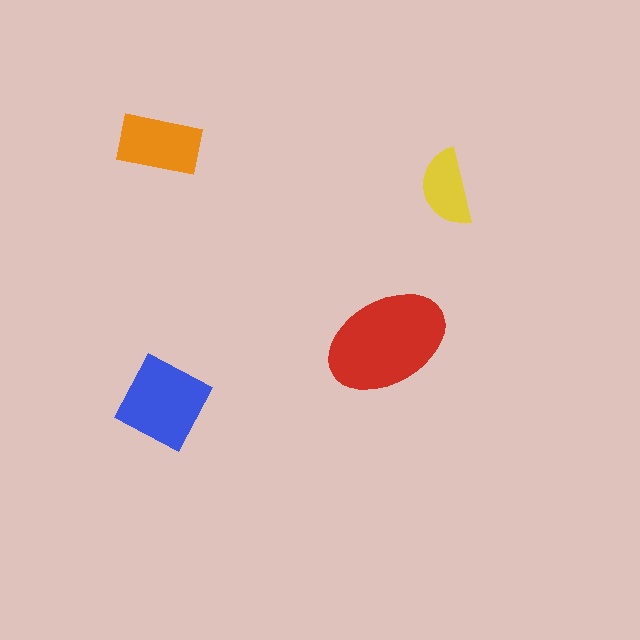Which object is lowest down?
The blue diamond is bottommost.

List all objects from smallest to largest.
The yellow semicircle, the orange rectangle, the blue diamond, the red ellipse.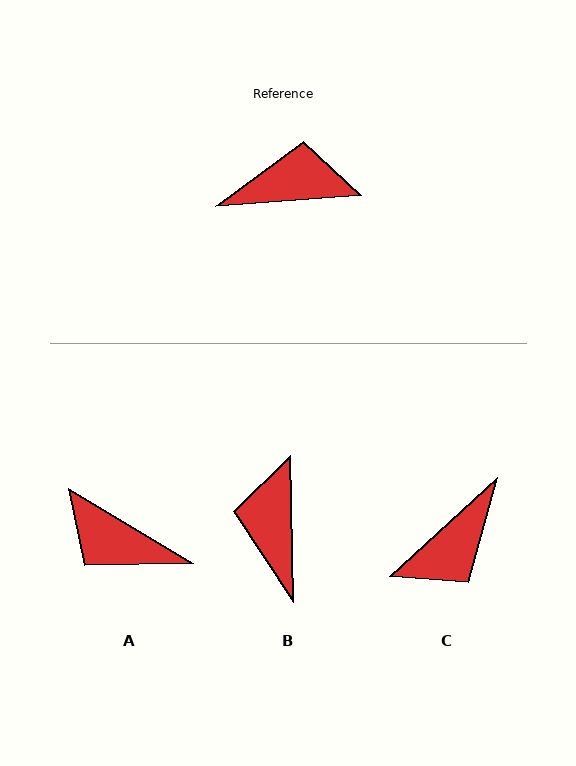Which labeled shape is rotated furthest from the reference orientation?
A, about 145 degrees away.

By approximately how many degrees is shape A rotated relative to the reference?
Approximately 145 degrees counter-clockwise.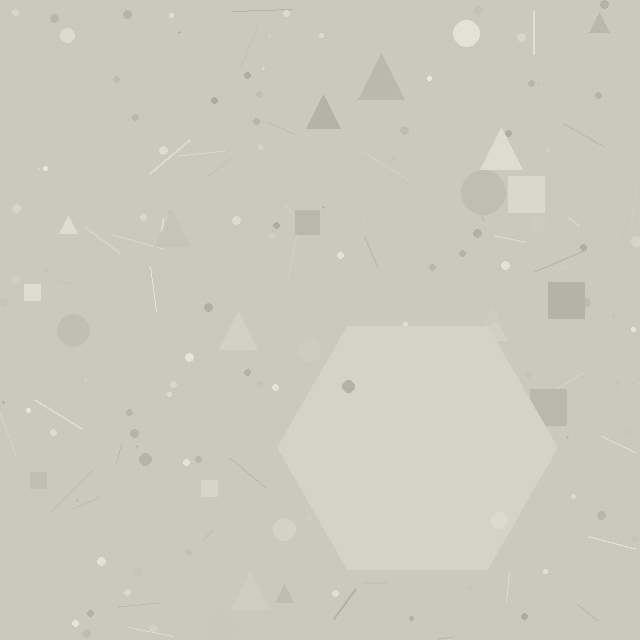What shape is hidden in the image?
A hexagon is hidden in the image.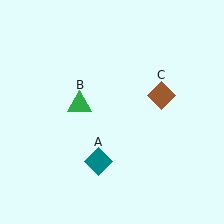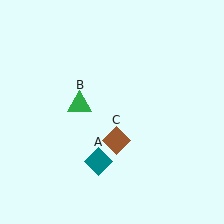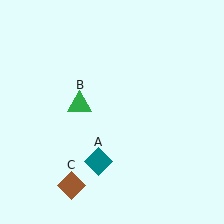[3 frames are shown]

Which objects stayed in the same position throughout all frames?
Teal diamond (object A) and green triangle (object B) remained stationary.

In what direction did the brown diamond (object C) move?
The brown diamond (object C) moved down and to the left.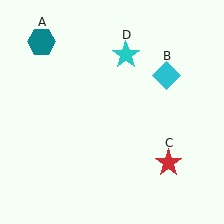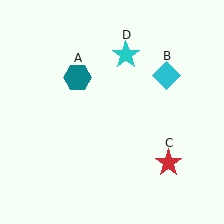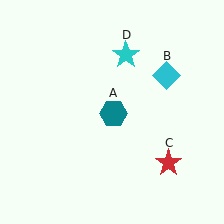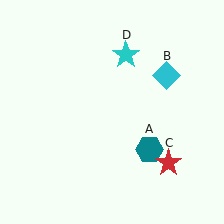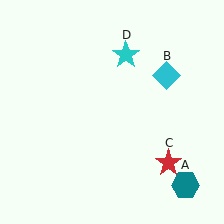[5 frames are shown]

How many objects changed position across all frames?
1 object changed position: teal hexagon (object A).